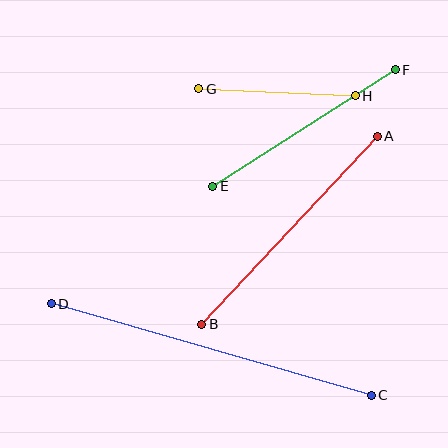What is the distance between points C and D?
The distance is approximately 333 pixels.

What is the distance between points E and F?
The distance is approximately 217 pixels.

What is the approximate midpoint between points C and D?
The midpoint is at approximately (211, 349) pixels.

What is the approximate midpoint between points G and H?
The midpoint is at approximately (277, 92) pixels.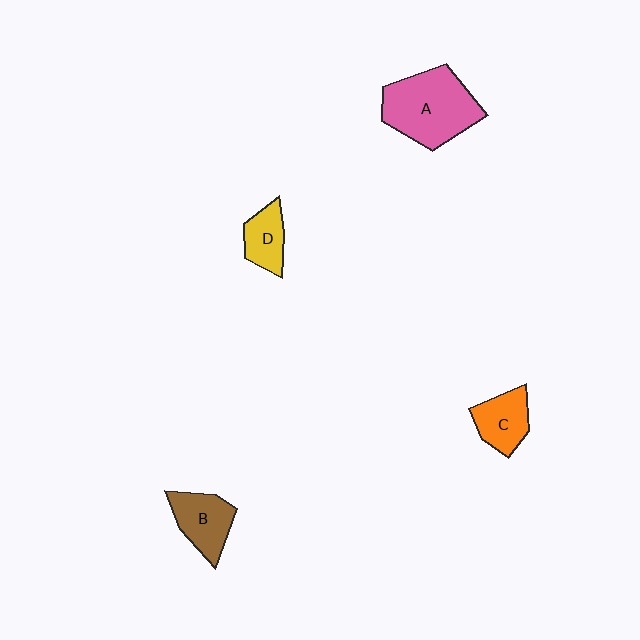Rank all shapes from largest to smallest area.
From largest to smallest: A (pink), B (brown), C (orange), D (yellow).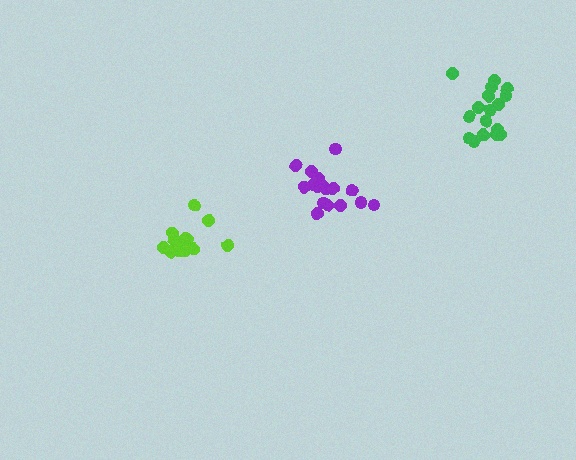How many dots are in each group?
Group 1: 15 dots, Group 2: 17 dots, Group 3: 17 dots (49 total).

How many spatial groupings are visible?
There are 3 spatial groupings.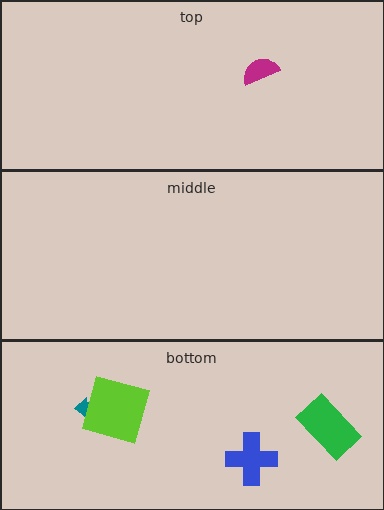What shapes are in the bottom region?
The teal arrow, the blue cross, the lime square, the green rectangle.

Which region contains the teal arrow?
The bottom region.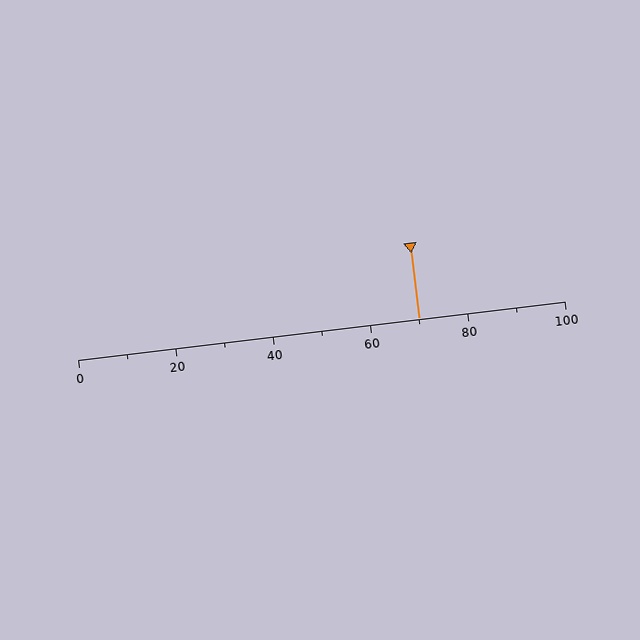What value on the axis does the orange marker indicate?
The marker indicates approximately 70.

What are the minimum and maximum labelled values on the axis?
The axis runs from 0 to 100.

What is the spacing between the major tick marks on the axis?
The major ticks are spaced 20 apart.